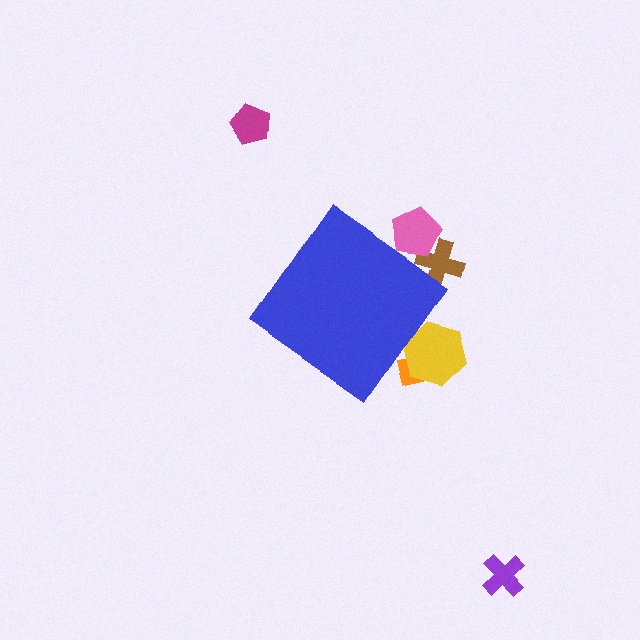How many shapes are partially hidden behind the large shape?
4 shapes are partially hidden.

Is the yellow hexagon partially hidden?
Yes, the yellow hexagon is partially hidden behind the blue diamond.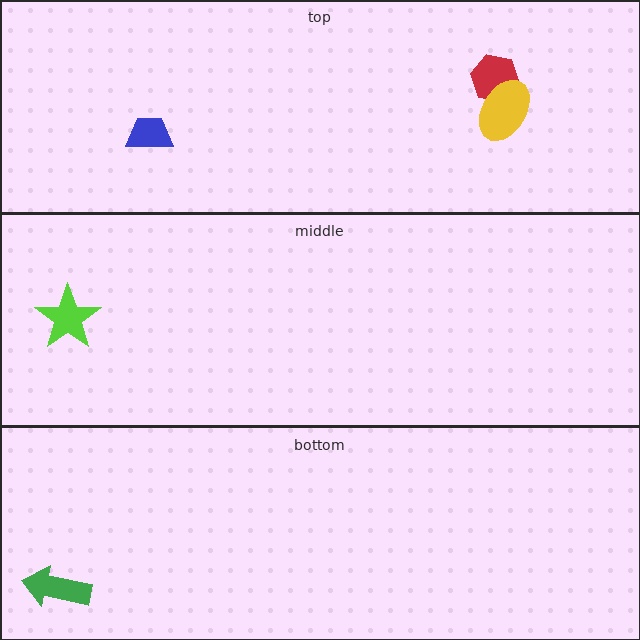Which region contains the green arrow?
The bottom region.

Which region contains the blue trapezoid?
The top region.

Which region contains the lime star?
The middle region.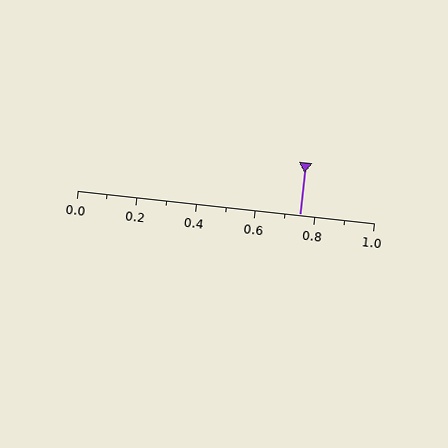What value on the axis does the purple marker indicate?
The marker indicates approximately 0.75.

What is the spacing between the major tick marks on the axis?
The major ticks are spaced 0.2 apart.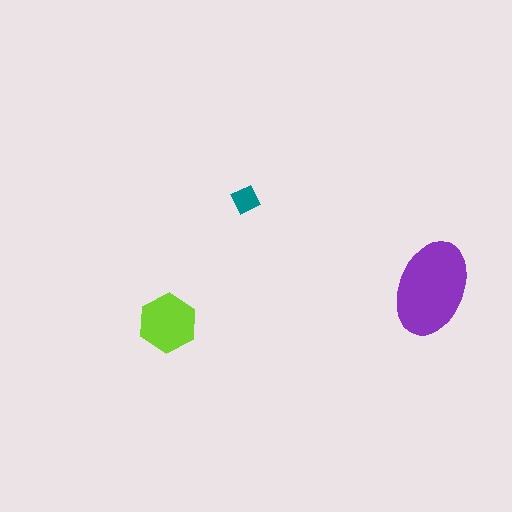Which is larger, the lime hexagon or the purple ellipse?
The purple ellipse.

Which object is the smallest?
The teal diamond.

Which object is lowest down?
The lime hexagon is bottommost.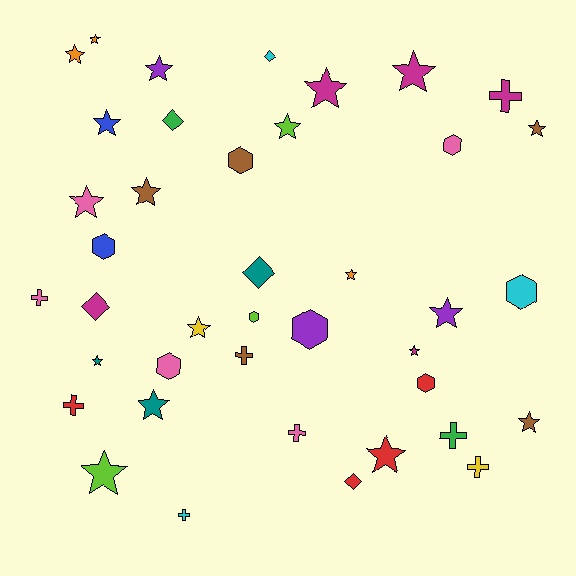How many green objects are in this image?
There are 2 green objects.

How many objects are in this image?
There are 40 objects.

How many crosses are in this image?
There are 8 crosses.